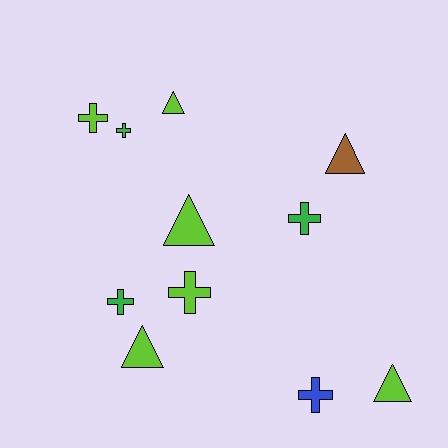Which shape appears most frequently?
Cross, with 6 objects.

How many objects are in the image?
There are 11 objects.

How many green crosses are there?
There are 3 green crosses.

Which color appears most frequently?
Lime, with 6 objects.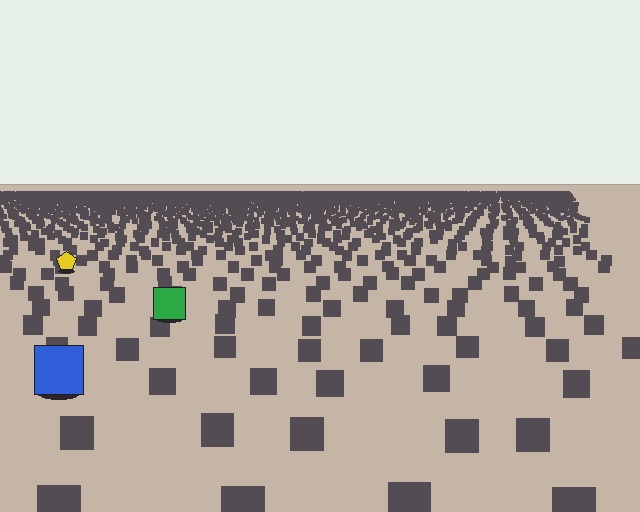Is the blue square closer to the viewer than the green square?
Yes. The blue square is closer — you can tell from the texture gradient: the ground texture is coarser near it.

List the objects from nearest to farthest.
From nearest to farthest: the blue square, the green square, the yellow pentagon.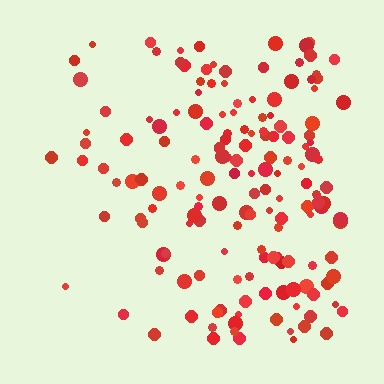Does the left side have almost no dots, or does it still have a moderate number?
Still a moderate number, just noticeably fewer than the right.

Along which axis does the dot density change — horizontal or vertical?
Horizontal.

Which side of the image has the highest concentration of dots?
The right.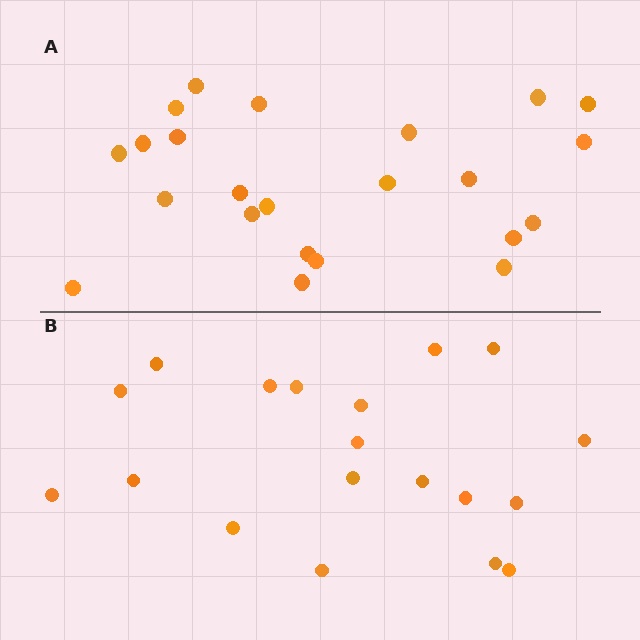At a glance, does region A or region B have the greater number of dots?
Region A (the top region) has more dots.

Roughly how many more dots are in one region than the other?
Region A has about 4 more dots than region B.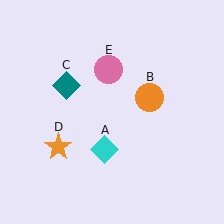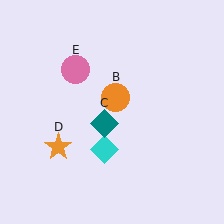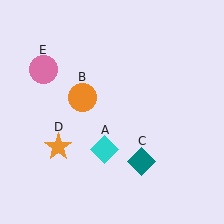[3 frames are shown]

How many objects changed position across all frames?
3 objects changed position: orange circle (object B), teal diamond (object C), pink circle (object E).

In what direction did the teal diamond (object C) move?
The teal diamond (object C) moved down and to the right.